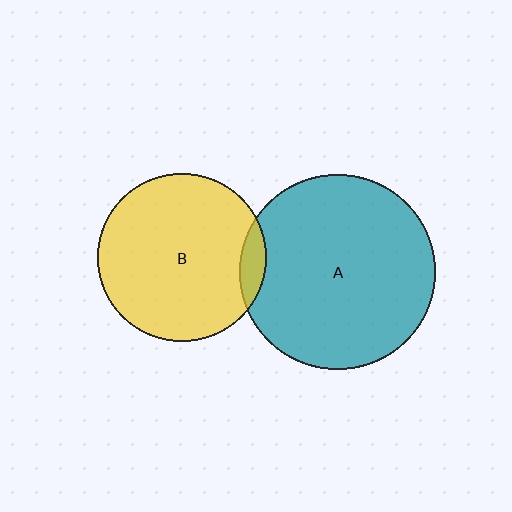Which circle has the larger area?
Circle A (teal).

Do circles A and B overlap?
Yes.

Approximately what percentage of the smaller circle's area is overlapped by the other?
Approximately 5%.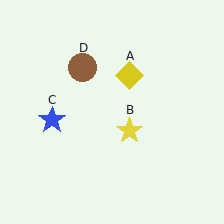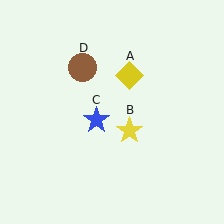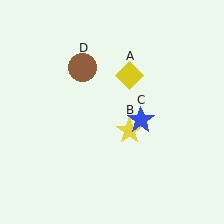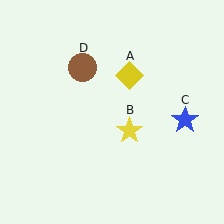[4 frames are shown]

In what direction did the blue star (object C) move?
The blue star (object C) moved right.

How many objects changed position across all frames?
1 object changed position: blue star (object C).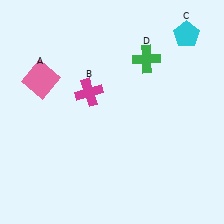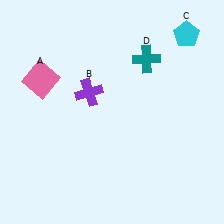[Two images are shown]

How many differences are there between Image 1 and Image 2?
There are 2 differences between the two images.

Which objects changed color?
B changed from magenta to purple. D changed from green to teal.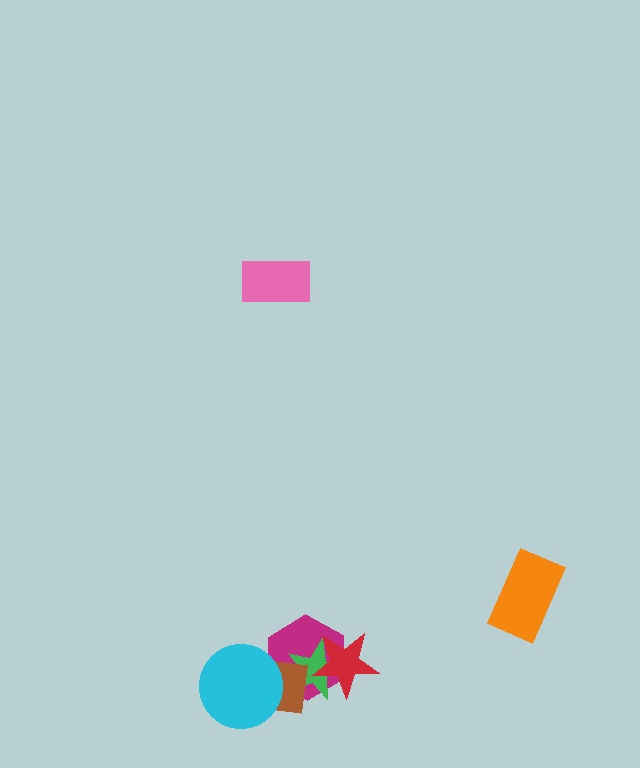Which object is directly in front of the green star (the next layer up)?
The brown square is directly in front of the green star.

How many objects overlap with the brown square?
3 objects overlap with the brown square.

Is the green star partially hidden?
Yes, it is partially covered by another shape.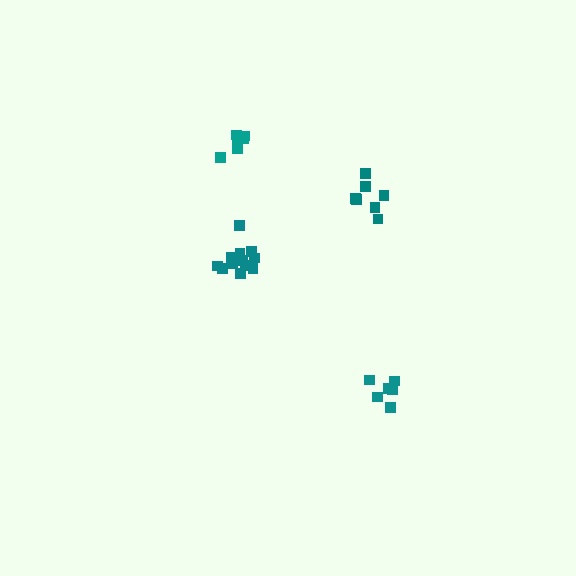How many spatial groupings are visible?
There are 4 spatial groupings.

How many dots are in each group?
Group 1: 6 dots, Group 2: 7 dots, Group 3: 6 dots, Group 4: 12 dots (31 total).